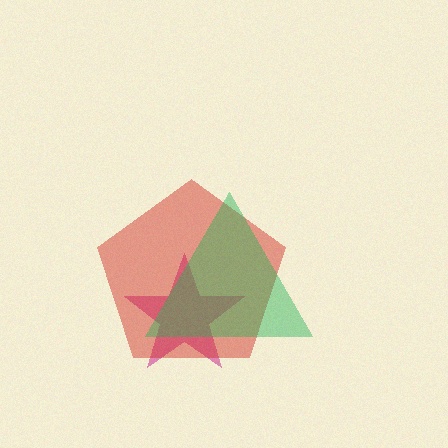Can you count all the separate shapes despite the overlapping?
Yes, there are 3 separate shapes.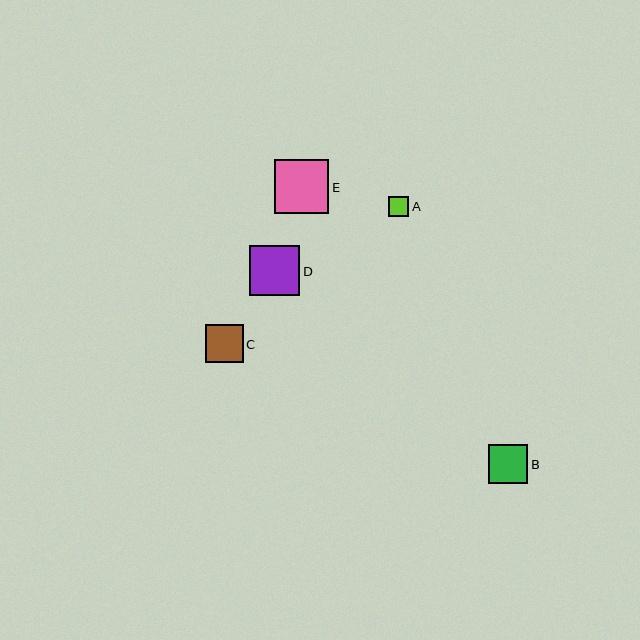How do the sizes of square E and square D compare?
Square E and square D are approximately the same size.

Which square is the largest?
Square E is the largest with a size of approximately 54 pixels.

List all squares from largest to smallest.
From largest to smallest: E, D, B, C, A.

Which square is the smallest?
Square A is the smallest with a size of approximately 21 pixels.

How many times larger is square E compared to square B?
Square E is approximately 1.4 times the size of square B.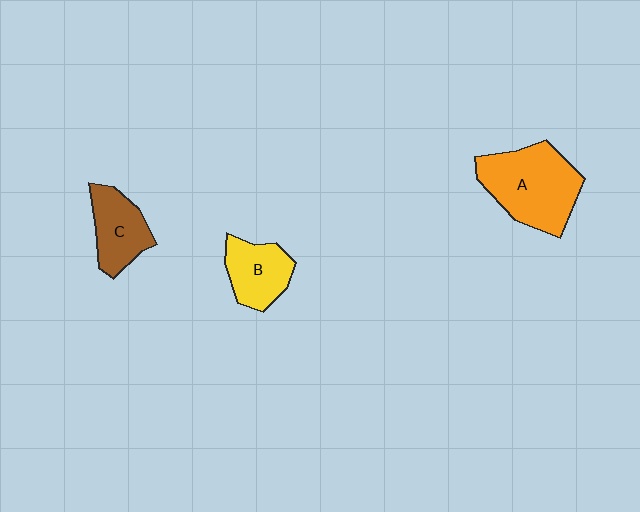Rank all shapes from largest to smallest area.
From largest to smallest: A (orange), C (brown), B (yellow).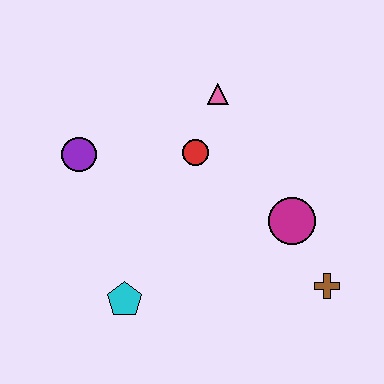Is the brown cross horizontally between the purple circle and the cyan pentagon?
No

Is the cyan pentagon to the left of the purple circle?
No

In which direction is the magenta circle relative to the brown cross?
The magenta circle is above the brown cross.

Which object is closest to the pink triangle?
The red circle is closest to the pink triangle.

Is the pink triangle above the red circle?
Yes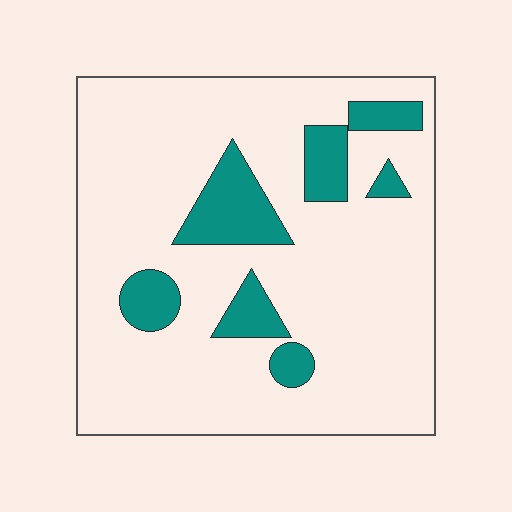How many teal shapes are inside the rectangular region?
7.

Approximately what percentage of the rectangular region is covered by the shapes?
Approximately 15%.